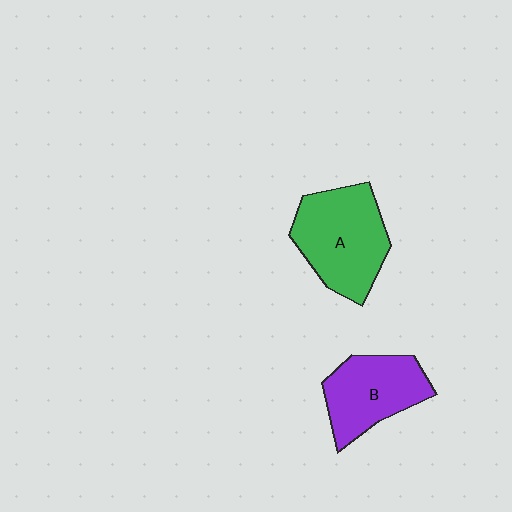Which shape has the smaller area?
Shape B (purple).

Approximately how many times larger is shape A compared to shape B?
Approximately 1.2 times.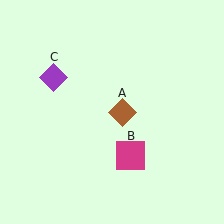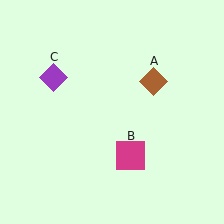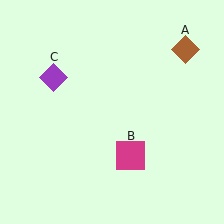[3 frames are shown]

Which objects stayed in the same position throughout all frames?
Magenta square (object B) and purple diamond (object C) remained stationary.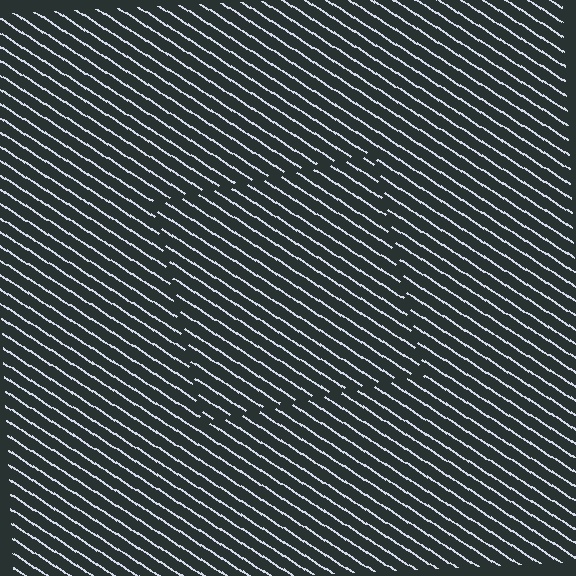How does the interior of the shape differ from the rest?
The interior of the shape contains the same grating, shifted by half a period — the contour is defined by the phase discontinuity where line-ends from the inner and outer gratings abut.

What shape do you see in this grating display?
An illusory square. The interior of the shape contains the same grating, shifted by half a period — the contour is defined by the phase discontinuity where line-ends from the inner and outer gratings abut.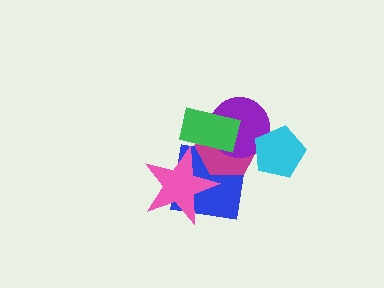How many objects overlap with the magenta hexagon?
5 objects overlap with the magenta hexagon.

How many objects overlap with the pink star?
2 objects overlap with the pink star.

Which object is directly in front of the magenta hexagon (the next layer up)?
The purple circle is directly in front of the magenta hexagon.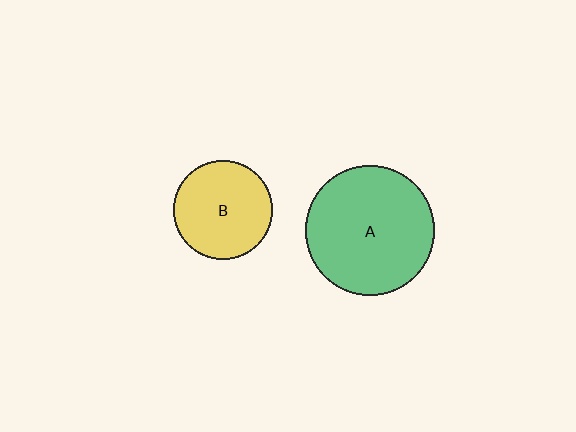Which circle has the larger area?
Circle A (green).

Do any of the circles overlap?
No, none of the circles overlap.